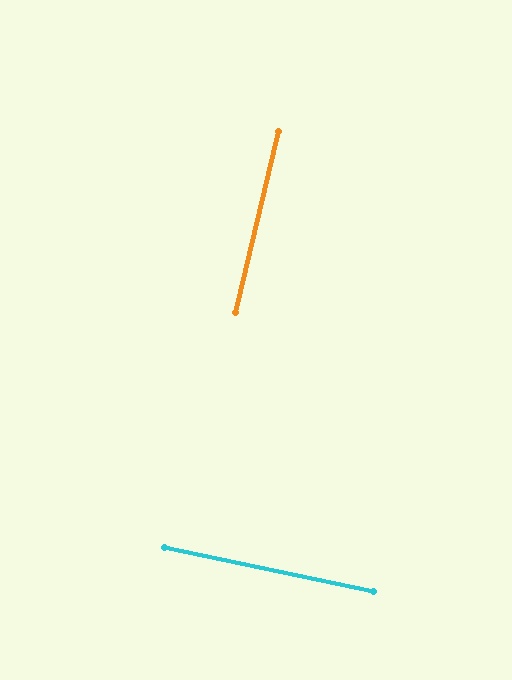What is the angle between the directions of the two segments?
Approximately 89 degrees.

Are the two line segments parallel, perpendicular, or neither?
Perpendicular — they meet at approximately 89°.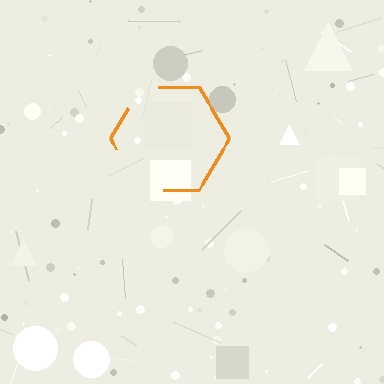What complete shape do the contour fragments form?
The contour fragments form a hexagon.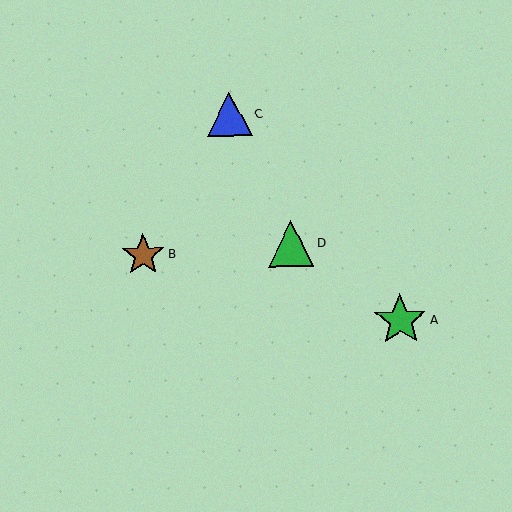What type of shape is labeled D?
Shape D is a green triangle.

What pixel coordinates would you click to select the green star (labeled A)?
Click at (400, 320) to select the green star A.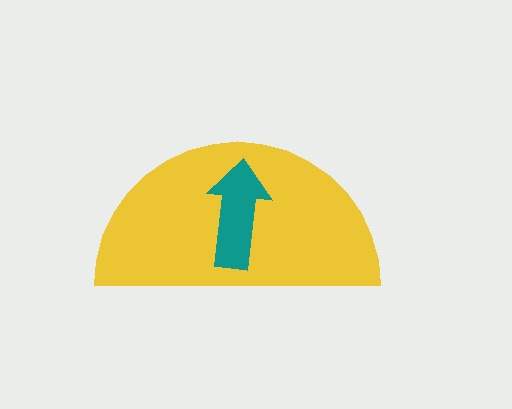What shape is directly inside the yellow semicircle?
The teal arrow.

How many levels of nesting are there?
2.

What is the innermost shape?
The teal arrow.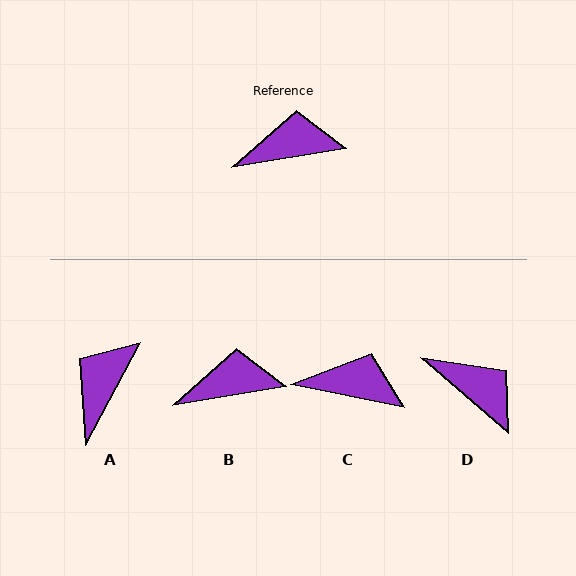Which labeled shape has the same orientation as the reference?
B.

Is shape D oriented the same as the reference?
No, it is off by about 51 degrees.